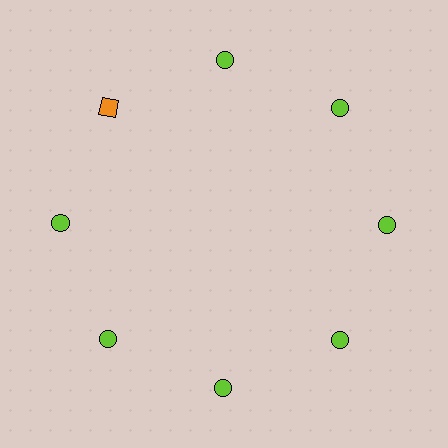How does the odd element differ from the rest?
It differs in both color (orange instead of lime) and shape (square instead of circle).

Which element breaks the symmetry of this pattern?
The orange square at roughly the 10 o'clock position breaks the symmetry. All other shapes are lime circles.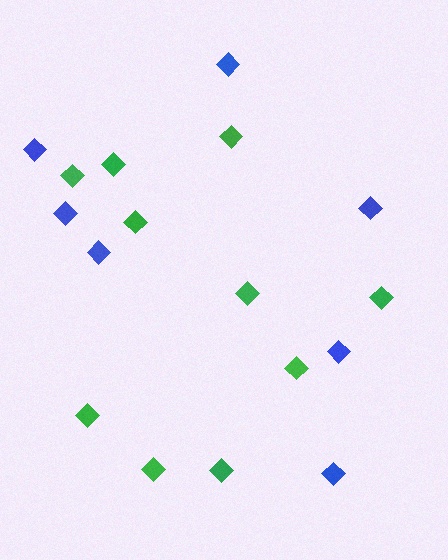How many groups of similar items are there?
There are 2 groups: one group of green diamonds (10) and one group of blue diamonds (7).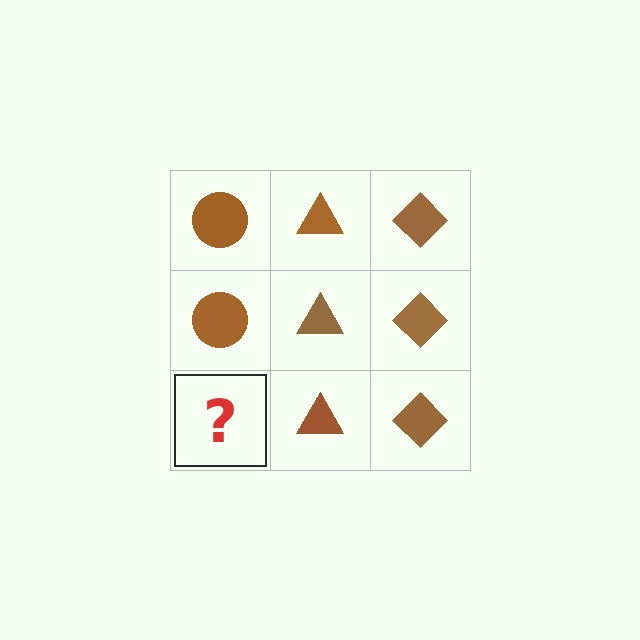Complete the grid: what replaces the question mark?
The question mark should be replaced with a brown circle.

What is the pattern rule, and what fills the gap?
The rule is that each column has a consistent shape. The gap should be filled with a brown circle.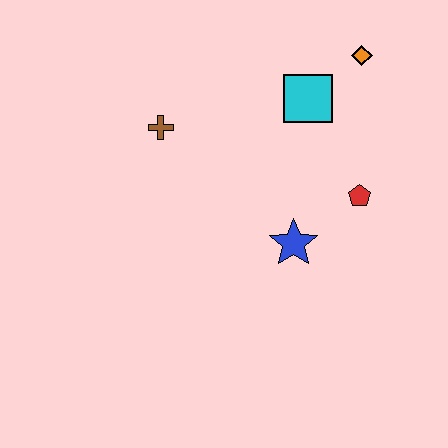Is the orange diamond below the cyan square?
No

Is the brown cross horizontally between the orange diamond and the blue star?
No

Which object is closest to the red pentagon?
The blue star is closest to the red pentagon.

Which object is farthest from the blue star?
The orange diamond is farthest from the blue star.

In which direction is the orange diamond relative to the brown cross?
The orange diamond is to the right of the brown cross.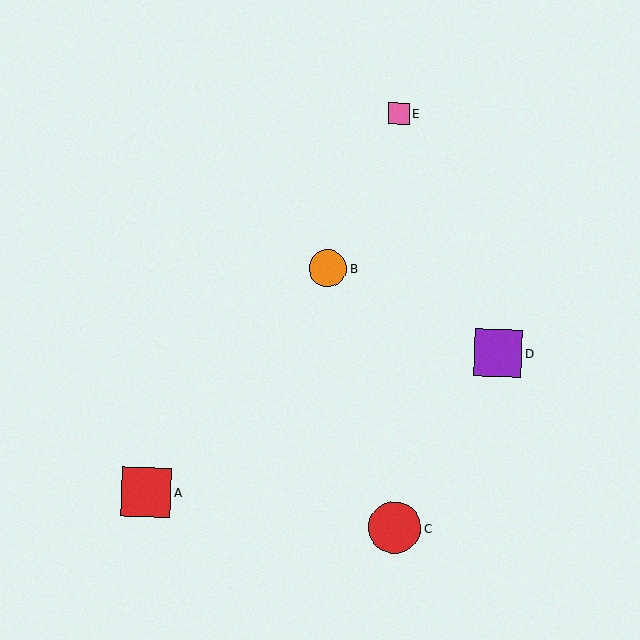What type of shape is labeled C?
Shape C is a red circle.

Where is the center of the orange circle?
The center of the orange circle is at (328, 268).